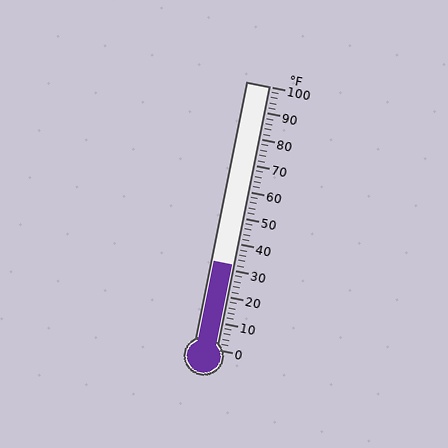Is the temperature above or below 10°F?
The temperature is above 10°F.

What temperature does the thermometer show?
The thermometer shows approximately 32°F.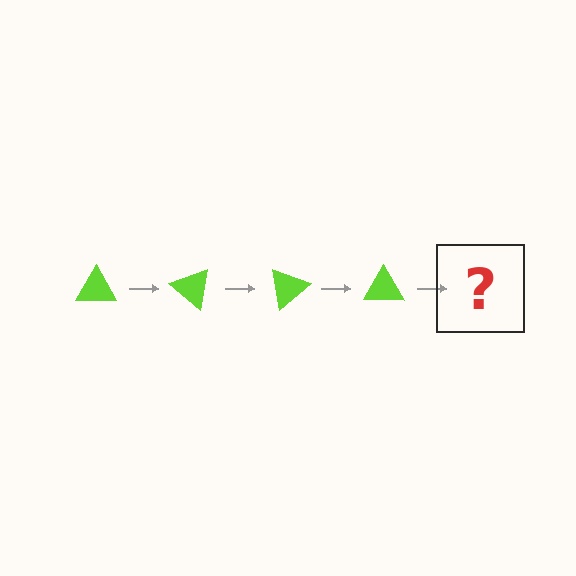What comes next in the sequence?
The next element should be a lime triangle rotated 160 degrees.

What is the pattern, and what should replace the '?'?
The pattern is that the triangle rotates 40 degrees each step. The '?' should be a lime triangle rotated 160 degrees.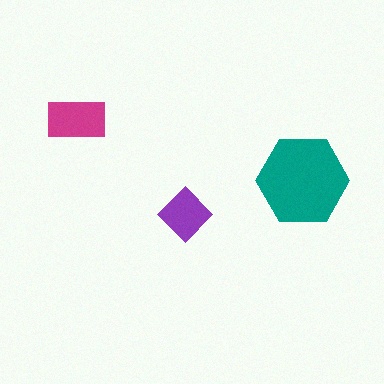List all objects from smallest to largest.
The purple diamond, the magenta rectangle, the teal hexagon.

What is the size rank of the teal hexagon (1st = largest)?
1st.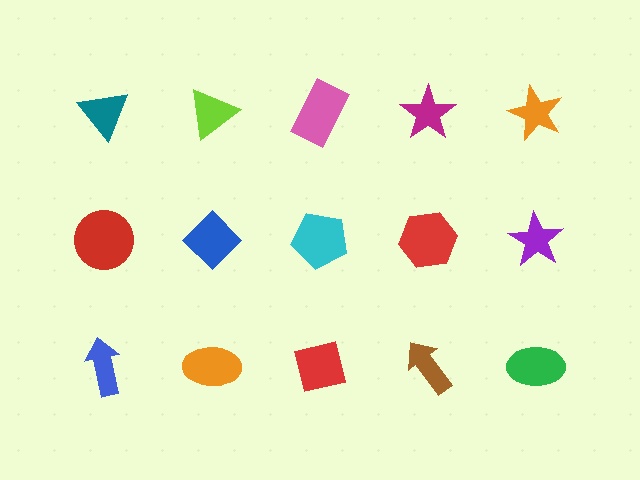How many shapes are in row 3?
5 shapes.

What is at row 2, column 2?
A blue diamond.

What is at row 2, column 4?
A red hexagon.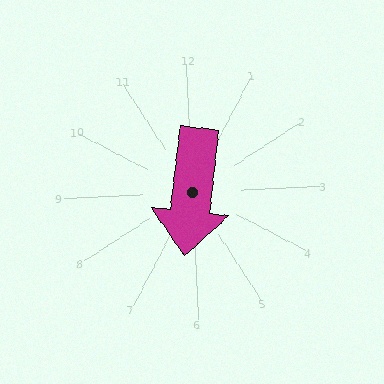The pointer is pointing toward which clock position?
Roughly 6 o'clock.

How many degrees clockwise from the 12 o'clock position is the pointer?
Approximately 189 degrees.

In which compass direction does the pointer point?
South.